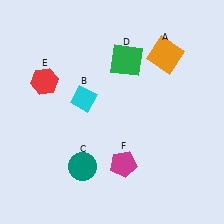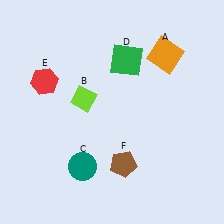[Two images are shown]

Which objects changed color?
B changed from cyan to lime. F changed from magenta to brown.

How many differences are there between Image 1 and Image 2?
There are 2 differences between the two images.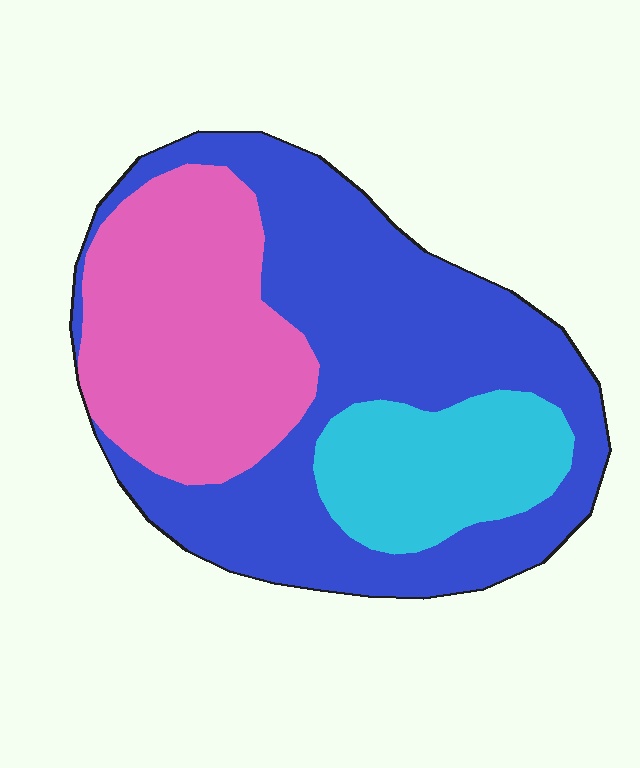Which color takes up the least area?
Cyan, at roughly 15%.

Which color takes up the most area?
Blue, at roughly 50%.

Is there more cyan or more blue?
Blue.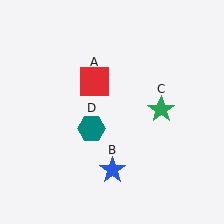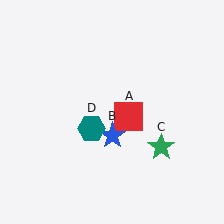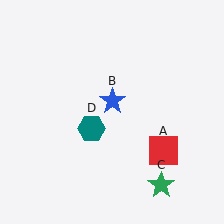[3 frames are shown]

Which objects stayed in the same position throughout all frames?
Teal hexagon (object D) remained stationary.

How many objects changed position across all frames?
3 objects changed position: red square (object A), blue star (object B), green star (object C).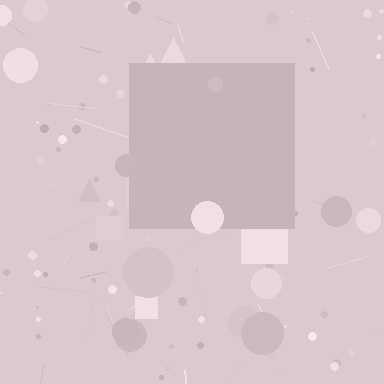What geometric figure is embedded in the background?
A square is embedded in the background.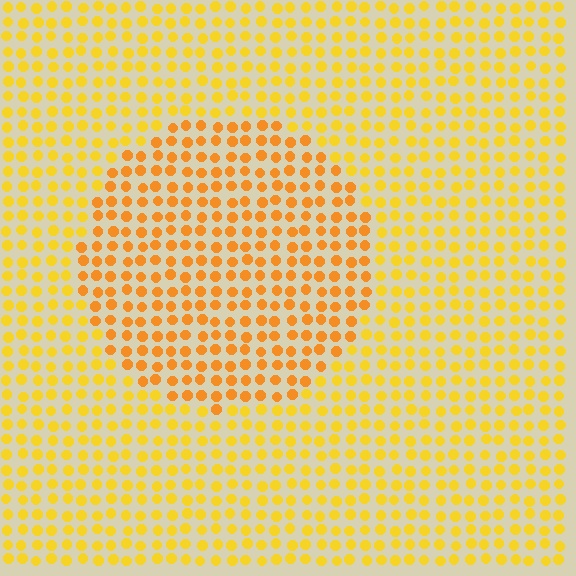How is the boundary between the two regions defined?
The boundary is defined purely by a slight shift in hue (about 21 degrees). Spacing, size, and orientation are identical on both sides.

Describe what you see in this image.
The image is filled with small yellow elements in a uniform arrangement. A circle-shaped region is visible where the elements are tinted to a slightly different hue, forming a subtle color boundary.